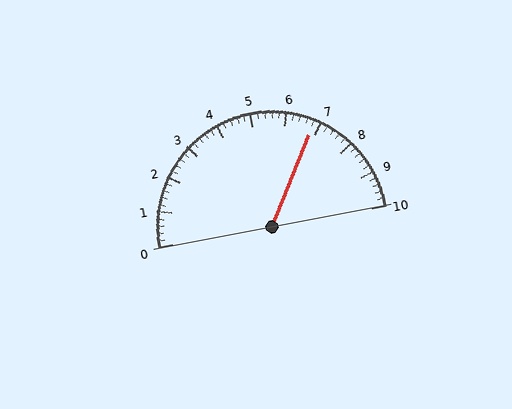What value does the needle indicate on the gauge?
The needle indicates approximately 6.8.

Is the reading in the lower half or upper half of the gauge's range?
The reading is in the upper half of the range (0 to 10).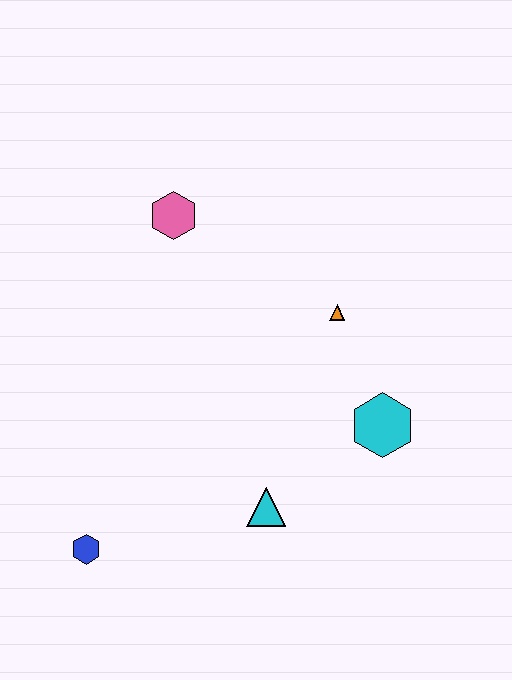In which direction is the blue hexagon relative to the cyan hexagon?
The blue hexagon is to the left of the cyan hexagon.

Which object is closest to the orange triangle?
The cyan hexagon is closest to the orange triangle.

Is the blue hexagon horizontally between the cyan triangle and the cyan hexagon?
No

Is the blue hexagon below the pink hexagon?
Yes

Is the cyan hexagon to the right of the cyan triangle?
Yes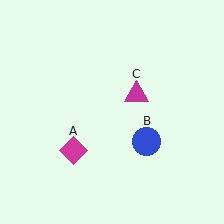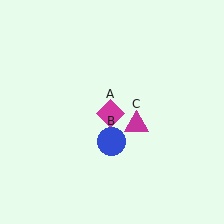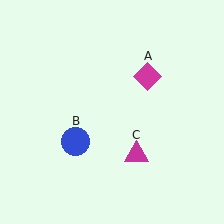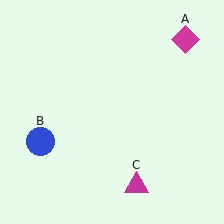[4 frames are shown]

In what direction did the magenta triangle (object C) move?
The magenta triangle (object C) moved down.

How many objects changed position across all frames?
3 objects changed position: magenta diamond (object A), blue circle (object B), magenta triangle (object C).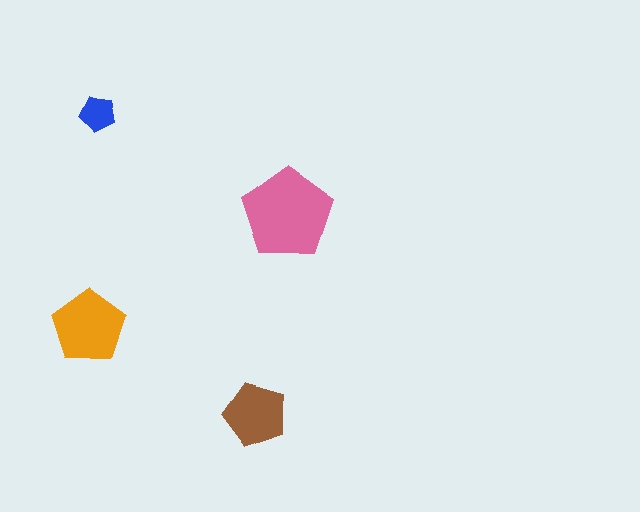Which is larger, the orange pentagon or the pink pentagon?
The pink one.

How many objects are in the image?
There are 4 objects in the image.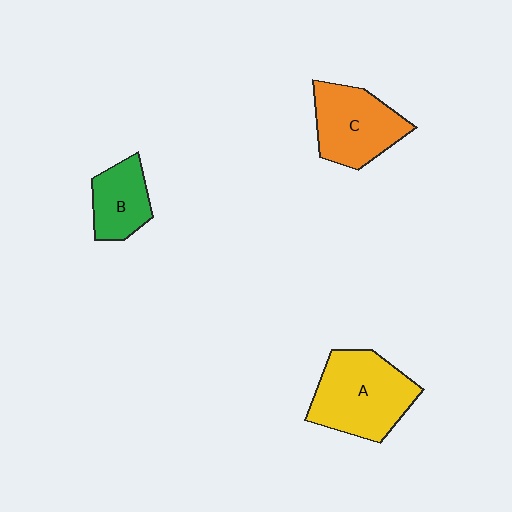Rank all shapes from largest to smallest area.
From largest to smallest: A (yellow), C (orange), B (green).